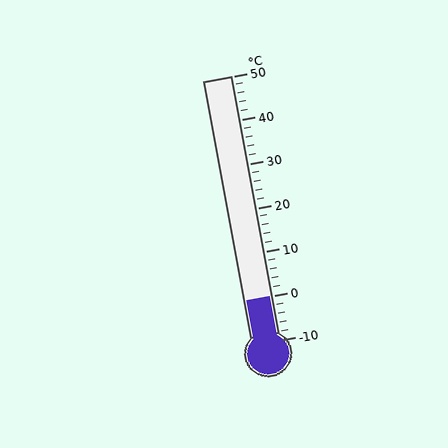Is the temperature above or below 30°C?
The temperature is below 30°C.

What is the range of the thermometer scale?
The thermometer scale ranges from -10°C to 50°C.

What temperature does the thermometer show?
The thermometer shows approximately 0°C.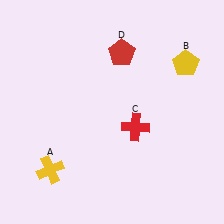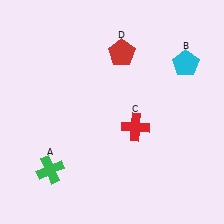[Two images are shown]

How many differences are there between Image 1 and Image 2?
There are 2 differences between the two images.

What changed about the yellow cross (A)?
In Image 1, A is yellow. In Image 2, it changed to green.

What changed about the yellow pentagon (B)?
In Image 1, B is yellow. In Image 2, it changed to cyan.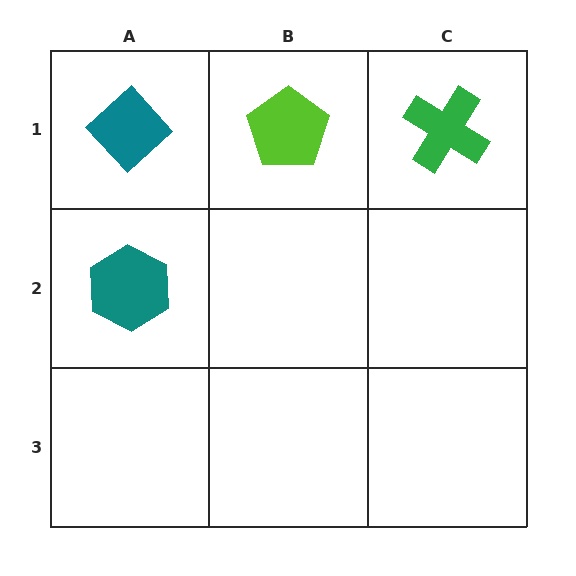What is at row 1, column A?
A teal diamond.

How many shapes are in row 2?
1 shape.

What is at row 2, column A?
A teal hexagon.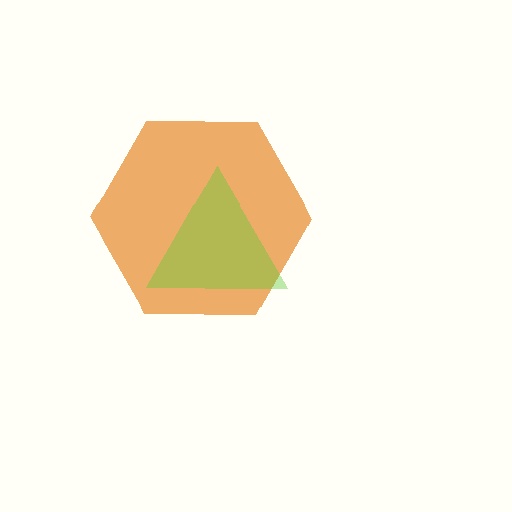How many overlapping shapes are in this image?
There are 2 overlapping shapes in the image.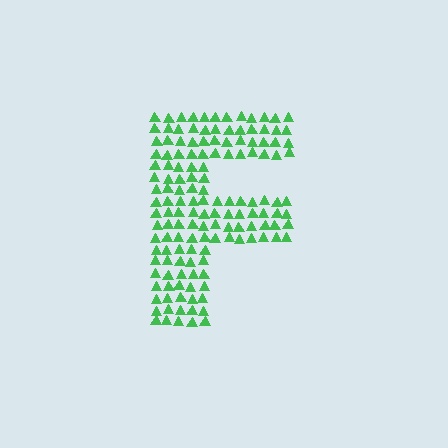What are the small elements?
The small elements are triangles.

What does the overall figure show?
The overall figure shows the letter F.